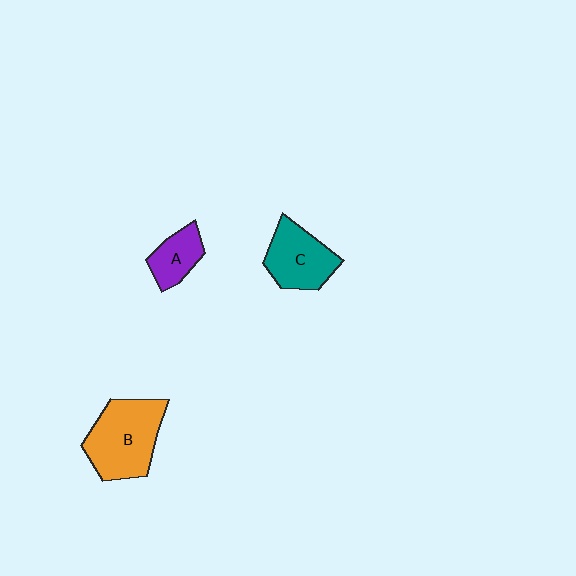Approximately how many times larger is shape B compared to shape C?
Approximately 1.4 times.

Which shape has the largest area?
Shape B (orange).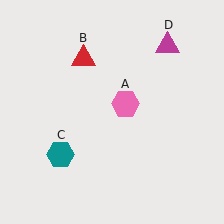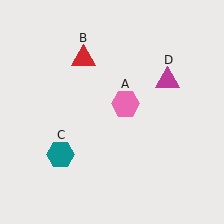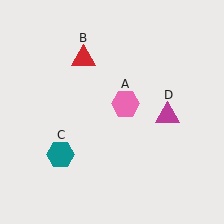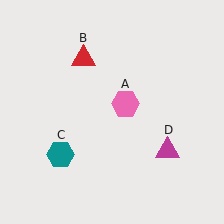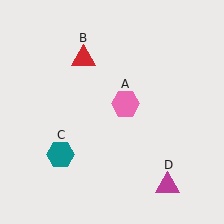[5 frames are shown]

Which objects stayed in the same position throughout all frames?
Pink hexagon (object A) and red triangle (object B) and teal hexagon (object C) remained stationary.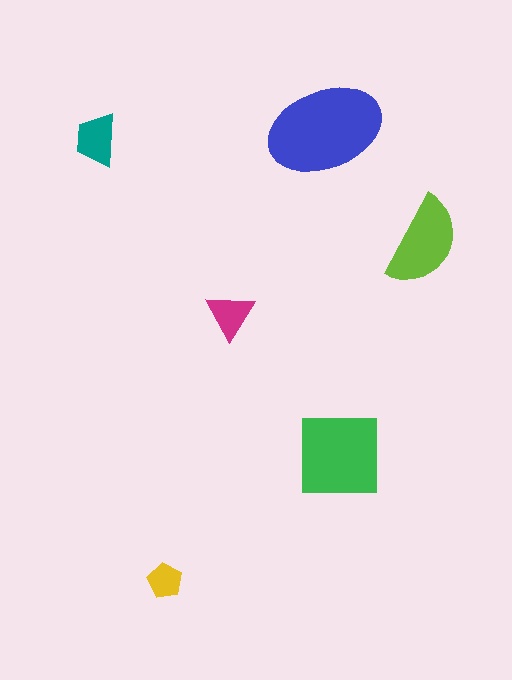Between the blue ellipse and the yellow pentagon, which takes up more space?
The blue ellipse.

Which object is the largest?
The blue ellipse.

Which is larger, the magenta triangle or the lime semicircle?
The lime semicircle.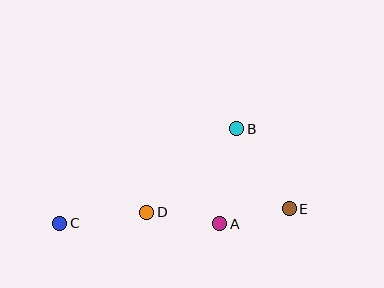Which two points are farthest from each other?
Points C and E are farthest from each other.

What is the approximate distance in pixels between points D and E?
The distance between D and E is approximately 143 pixels.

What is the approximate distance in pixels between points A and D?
The distance between A and D is approximately 74 pixels.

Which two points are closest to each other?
Points A and E are closest to each other.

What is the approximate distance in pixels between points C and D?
The distance between C and D is approximately 87 pixels.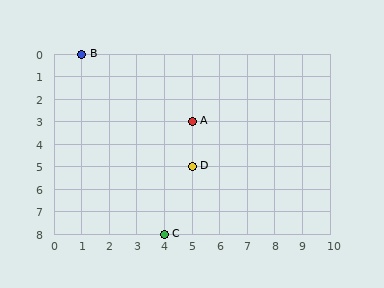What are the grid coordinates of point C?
Point C is at grid coordinates (4, 8).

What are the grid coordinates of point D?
Point D is at grid coordinates (5, 5).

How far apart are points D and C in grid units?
Points D and C are 1 column and 3 rows apart (about 3.2 grid units diagonally).